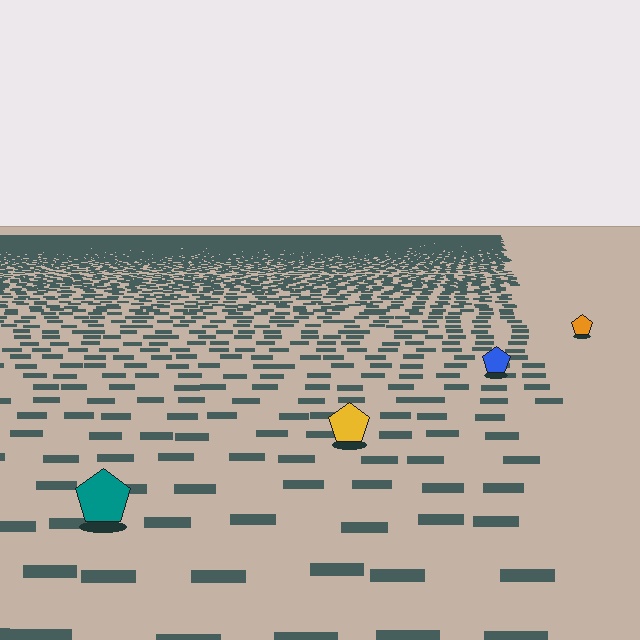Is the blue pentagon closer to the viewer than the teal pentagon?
No. The teal pentagon is closer — you can tell from the texture gradient: the ground texture is coarser near it.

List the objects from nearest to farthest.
From nearest to farthest: the teal pentagon, the yellow pentagon, the blue pentagon, the orange pentagon.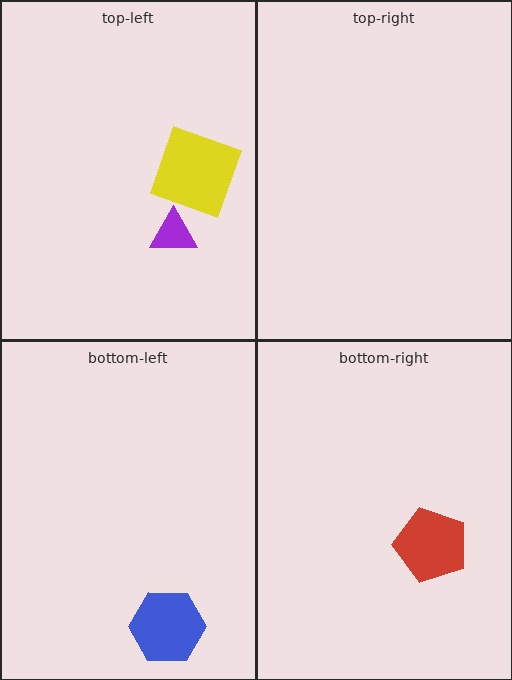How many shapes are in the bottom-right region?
1.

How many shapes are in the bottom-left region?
1.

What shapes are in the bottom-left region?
The blue hexagon.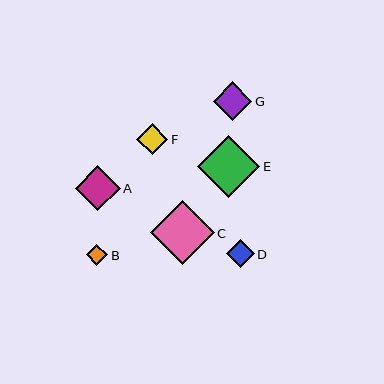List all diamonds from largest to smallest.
From largest to smallest: C, E, A, G, F, D, B.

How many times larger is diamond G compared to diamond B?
Diamond G is approximately 1.8 times the size of diamond B.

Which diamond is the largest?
Diamond C is the largest with a size of approximately 64 pixels.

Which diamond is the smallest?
Diamond B is the smallest with a size of approximately 21 pixels.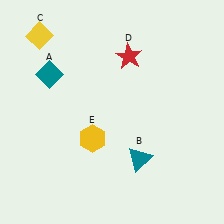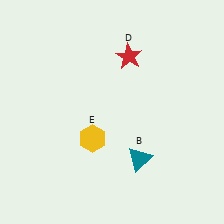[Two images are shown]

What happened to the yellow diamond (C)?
The yellow diamond (C) was removed in Image 2. It was in the top-left area of Image 1.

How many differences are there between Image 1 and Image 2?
There are 2 differences between the two images.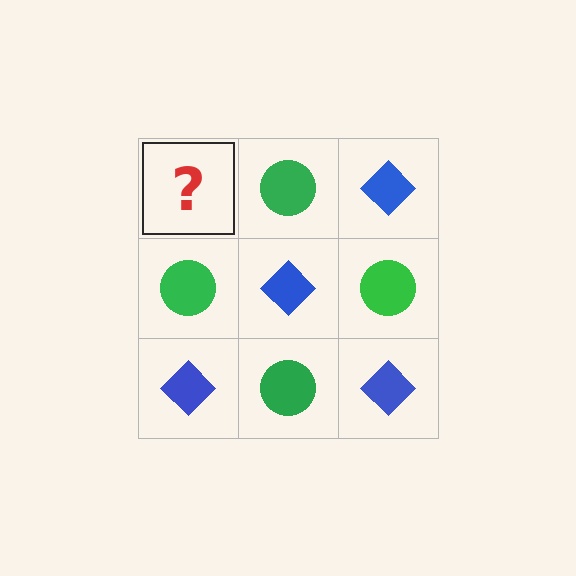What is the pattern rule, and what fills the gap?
The rule is that it alternates blue diamond and green circle in a checkerboard pattern. The gap should be filled with a blue diamond.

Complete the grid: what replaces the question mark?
The question mark should be replaced with a blue diamond.